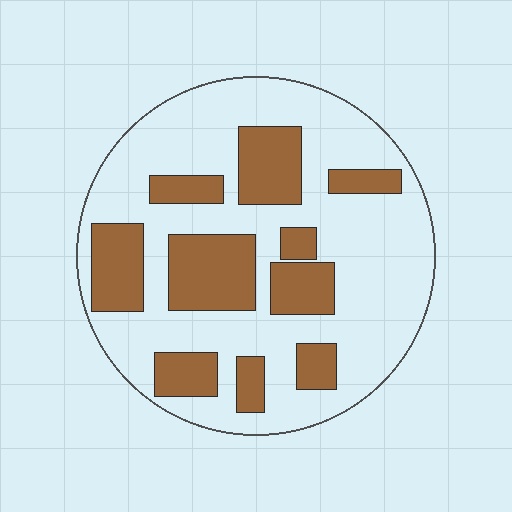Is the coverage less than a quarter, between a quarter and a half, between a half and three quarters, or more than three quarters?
Between a quarter and a half.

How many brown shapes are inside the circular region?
10.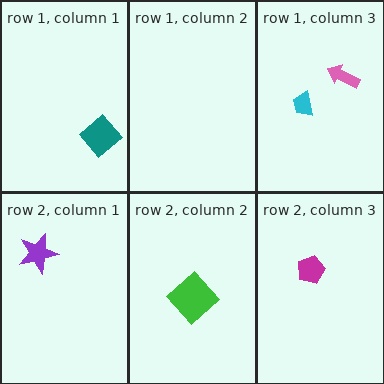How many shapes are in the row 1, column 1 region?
1.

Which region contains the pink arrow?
The row 1, column 3 region.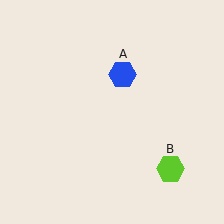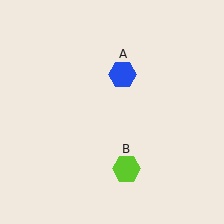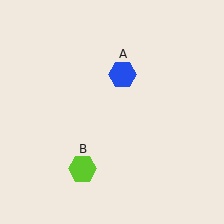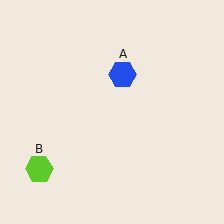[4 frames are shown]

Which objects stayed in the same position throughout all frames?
Blue hexagon (object A) remained stationary.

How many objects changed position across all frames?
1 object changed position: lime hexagon (object B).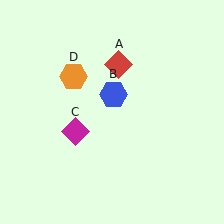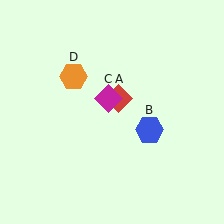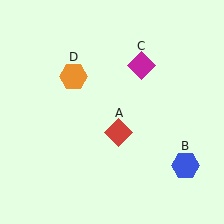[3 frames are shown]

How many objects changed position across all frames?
3 objects changed position: red diamond (object A), blue hexagon (object B), magenta diamond (object C).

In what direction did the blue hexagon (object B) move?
The blue hexagon (object B) moved down and to the right.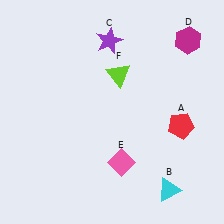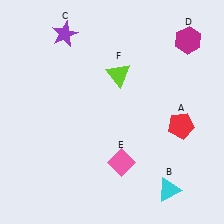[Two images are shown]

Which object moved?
The purple star (C) moved left.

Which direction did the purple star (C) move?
The purple star (C) moved left.